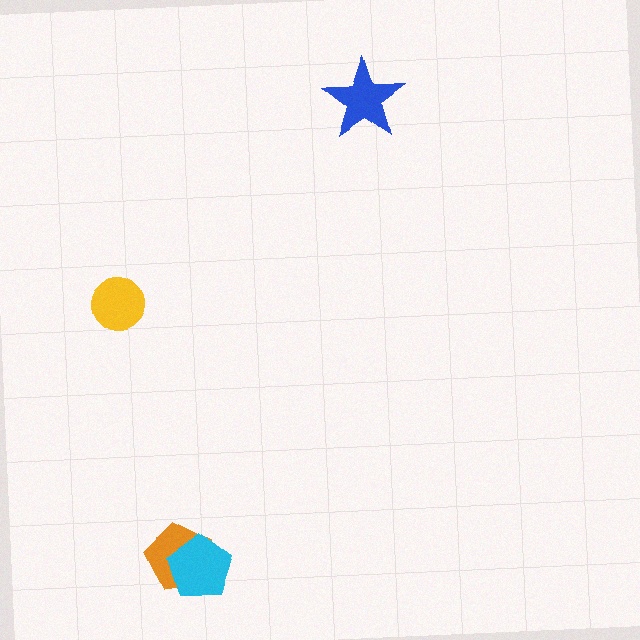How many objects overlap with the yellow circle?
0 objects overlap with the yellow circle.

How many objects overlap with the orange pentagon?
1 object overlaps with the orange pentagon.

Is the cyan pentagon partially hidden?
No, no other shape covers it.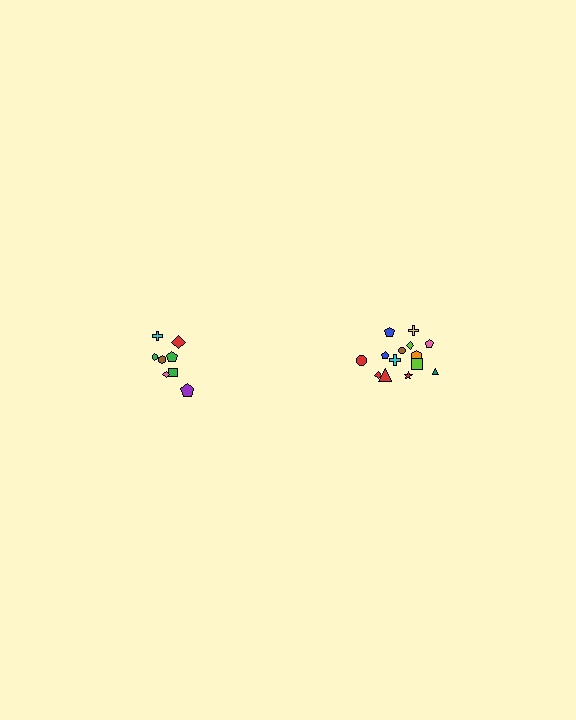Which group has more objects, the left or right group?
The right group.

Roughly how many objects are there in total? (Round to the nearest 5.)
Roughly 25 objects in total.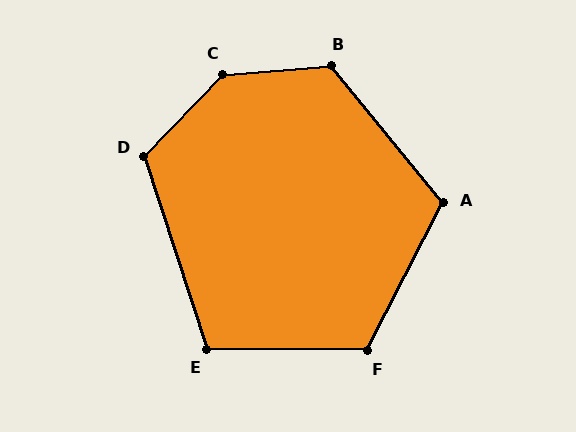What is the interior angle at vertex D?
Approximately 118 degrees (obtuse).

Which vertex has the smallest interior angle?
E, at approximately 109 degrees.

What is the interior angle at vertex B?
Approximately 125 degrees (obtuse).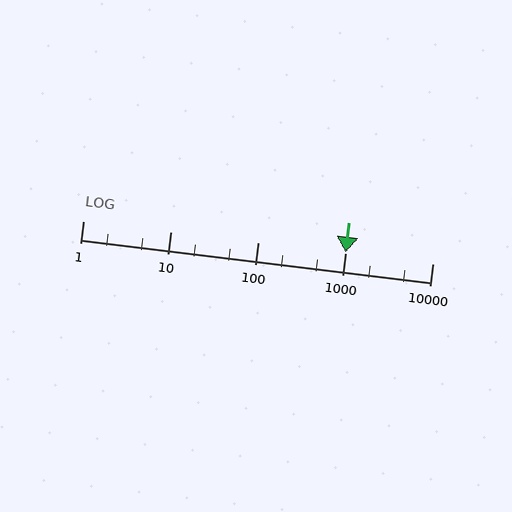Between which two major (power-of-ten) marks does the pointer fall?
The pointer is between 1000 and 10000.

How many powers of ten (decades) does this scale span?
The scale spans 4 decades, from 1 to 10000.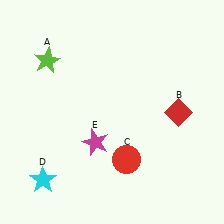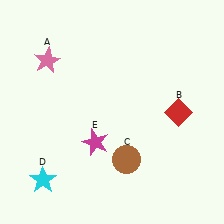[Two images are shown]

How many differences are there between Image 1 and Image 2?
There are 2 differences between the two images.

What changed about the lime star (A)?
In Image 1, A is lime. In Image 2, it changed to pink.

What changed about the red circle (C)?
In Image 1, C is red. In Image 2, it changed to brown.